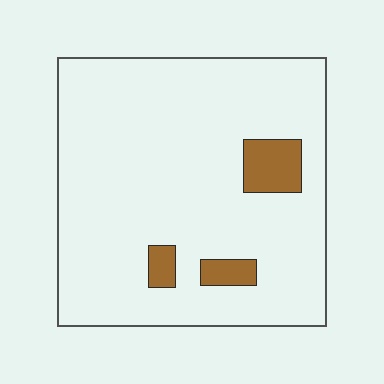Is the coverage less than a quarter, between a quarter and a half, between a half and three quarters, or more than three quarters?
Less than a quarter.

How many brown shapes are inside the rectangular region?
3.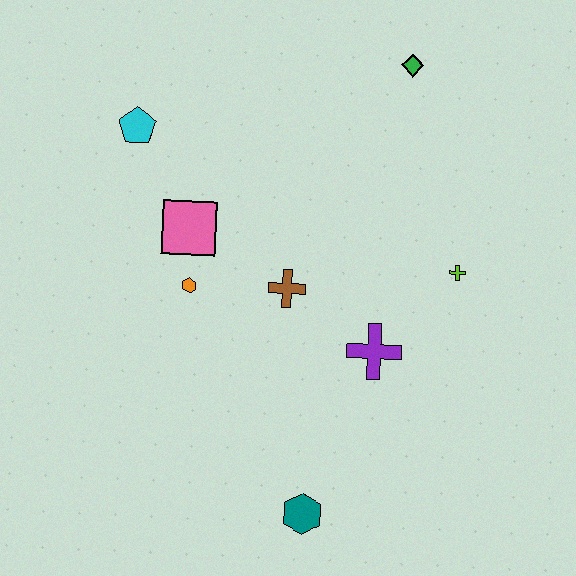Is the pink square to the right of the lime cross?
No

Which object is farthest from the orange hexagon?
The green diamond is farthest from the orange hexagon.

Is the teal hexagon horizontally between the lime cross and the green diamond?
No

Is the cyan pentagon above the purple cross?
Yes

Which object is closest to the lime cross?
The purple cross is closest to the lime cross.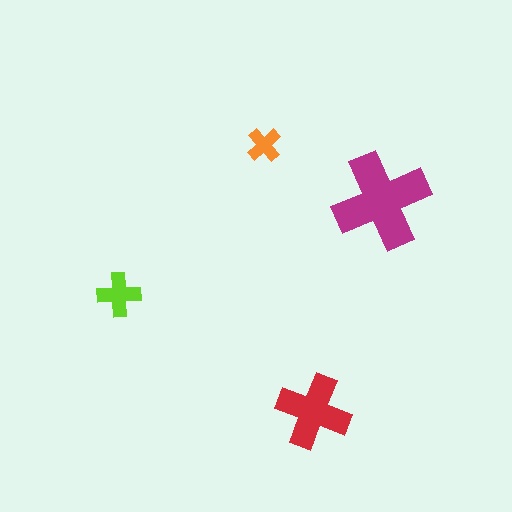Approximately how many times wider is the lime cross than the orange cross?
About 1.5 times wider.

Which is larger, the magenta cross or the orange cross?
The magenta one.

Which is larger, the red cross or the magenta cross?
The magenta one.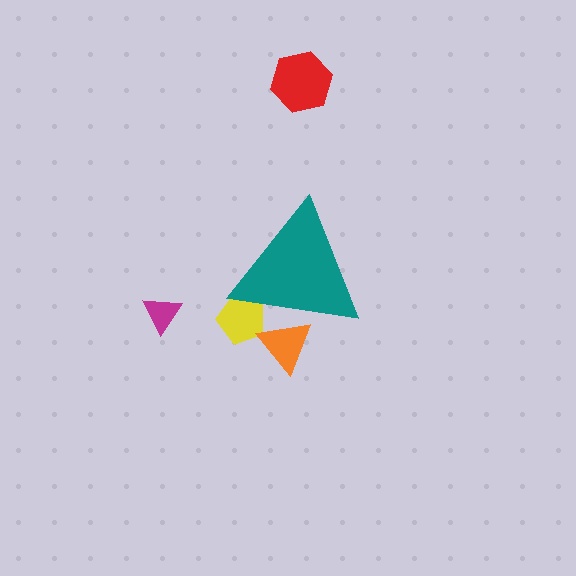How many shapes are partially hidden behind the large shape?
2 shapes are partially hidden.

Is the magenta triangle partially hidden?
No, the magenta triangle is fully visible.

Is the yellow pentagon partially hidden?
Yes, the yellow pentagon is partially hidden behind the teal triangle.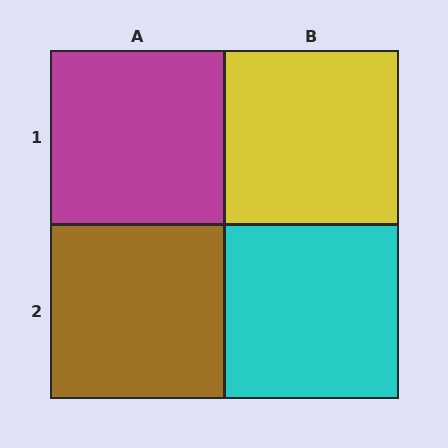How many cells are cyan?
1 cell is cyan.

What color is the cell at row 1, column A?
Magenta.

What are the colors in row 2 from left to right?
Brown, cyan.